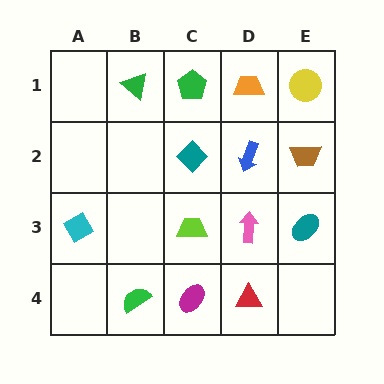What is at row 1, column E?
A yellow circle.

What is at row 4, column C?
A magenta ellipse.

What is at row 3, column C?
A lime trapezoid.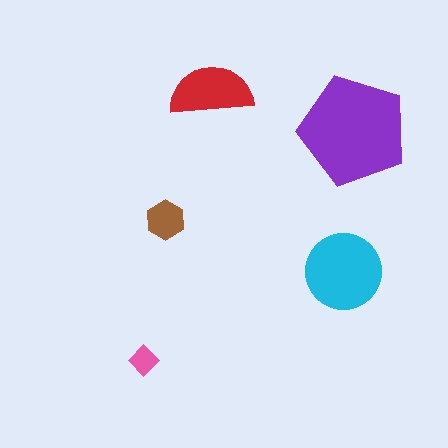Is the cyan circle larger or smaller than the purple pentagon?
Smaller.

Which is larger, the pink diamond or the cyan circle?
The cyan circle.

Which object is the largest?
The purple pentagon.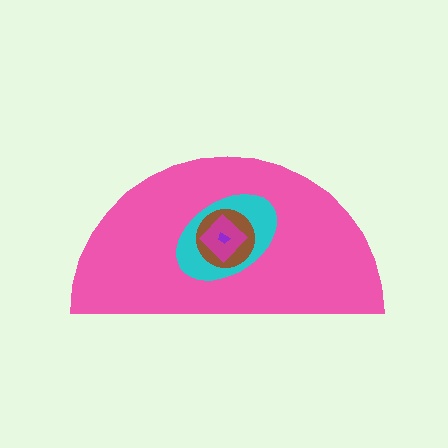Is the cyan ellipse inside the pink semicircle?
Yes.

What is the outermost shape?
The pink semicircle.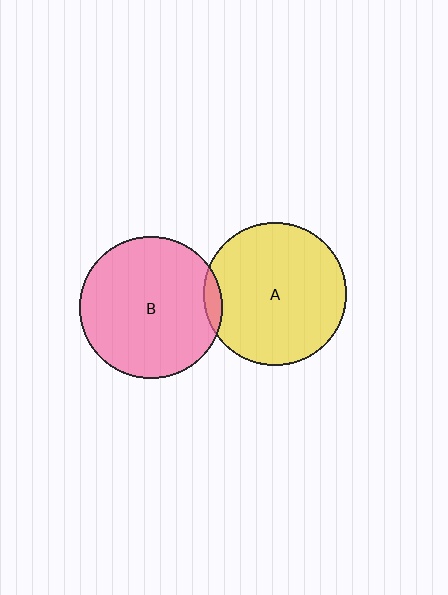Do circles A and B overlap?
Yes.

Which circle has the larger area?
Circle A (yellow).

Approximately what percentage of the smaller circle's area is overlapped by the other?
Approximately 5%.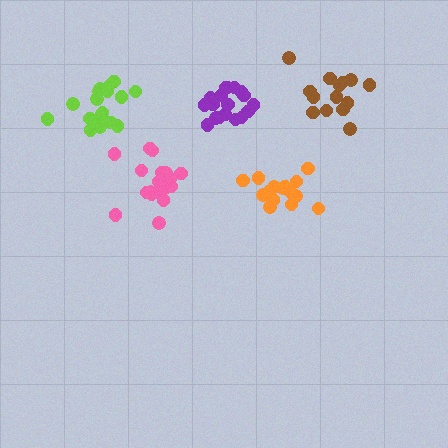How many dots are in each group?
Group 1: 14 dots, Group 2: 19 dots, Group 3: 15 dots, Group 4: 19 dots, Group 5: 18 dots (85 total).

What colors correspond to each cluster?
The clusters are colored: brown, pink, orange, lime, purple.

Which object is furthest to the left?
The lime cluster is leftmost.